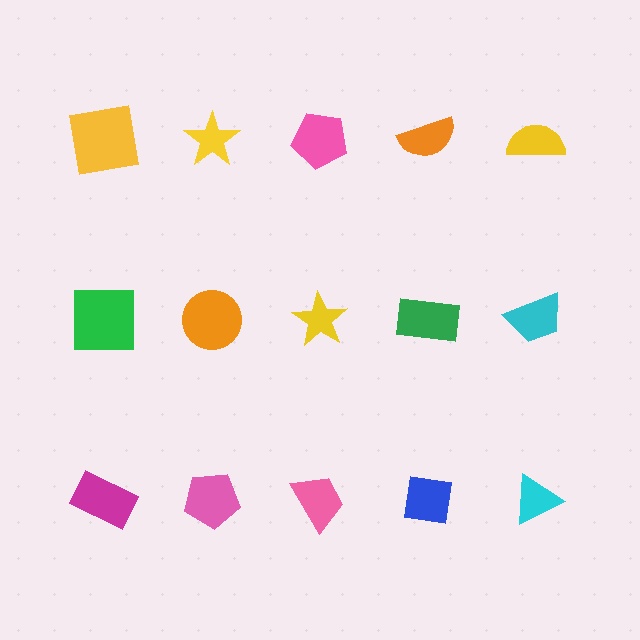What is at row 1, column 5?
A yellow semicircle.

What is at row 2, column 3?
A yellow star.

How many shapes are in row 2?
5 shapes.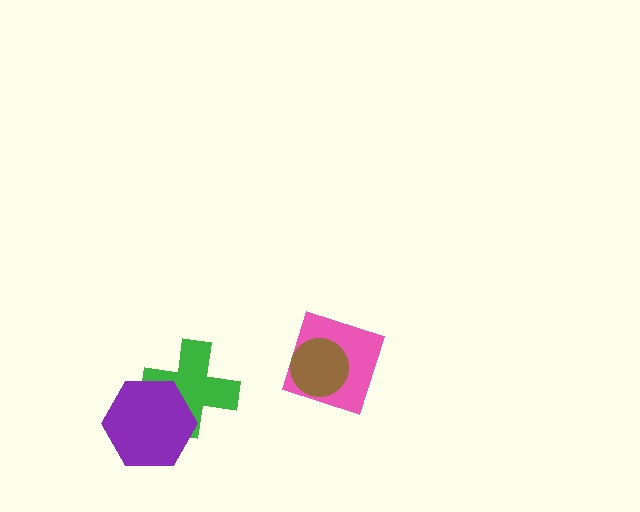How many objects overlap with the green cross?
1 object overlaps with the green cross.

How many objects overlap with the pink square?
1 object overlaps with the pink square.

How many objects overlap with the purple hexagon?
1 object overlaps with the purple hexagon.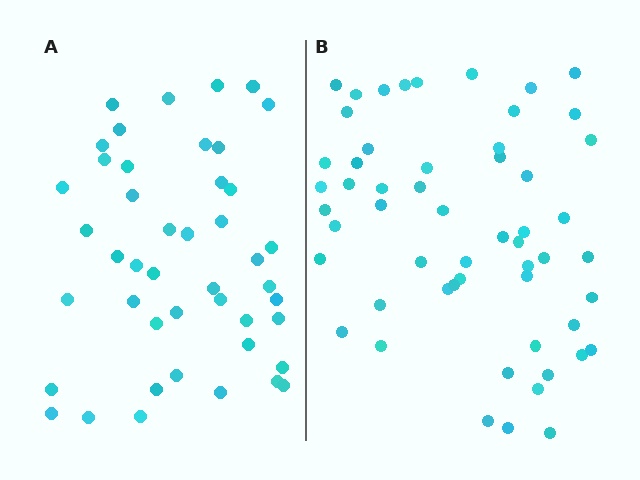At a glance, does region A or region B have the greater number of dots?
Region B (the right region) has more dots.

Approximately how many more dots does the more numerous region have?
Region B has roughly 10 or so more dots than region A.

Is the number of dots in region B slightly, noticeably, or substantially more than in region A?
Region B has only slightly more — the two regions are fairly close. The ratio is roughly 1.2 to 1.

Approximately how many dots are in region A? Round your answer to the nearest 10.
About 40 dots. (The exact count is 45, which rounds to 40.)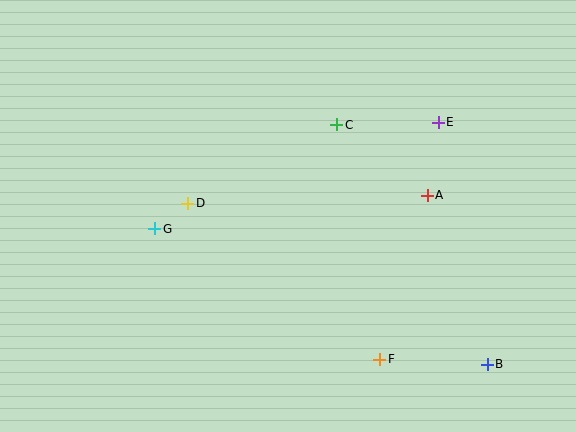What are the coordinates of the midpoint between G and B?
The midpoint between G and B is at (321, 297).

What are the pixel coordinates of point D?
Point D is at (188, 203).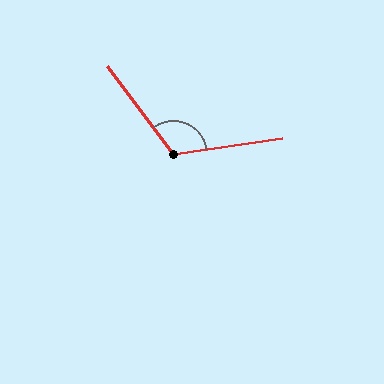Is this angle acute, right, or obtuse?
It is obtuse.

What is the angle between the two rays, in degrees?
Approximately 118 degrees.